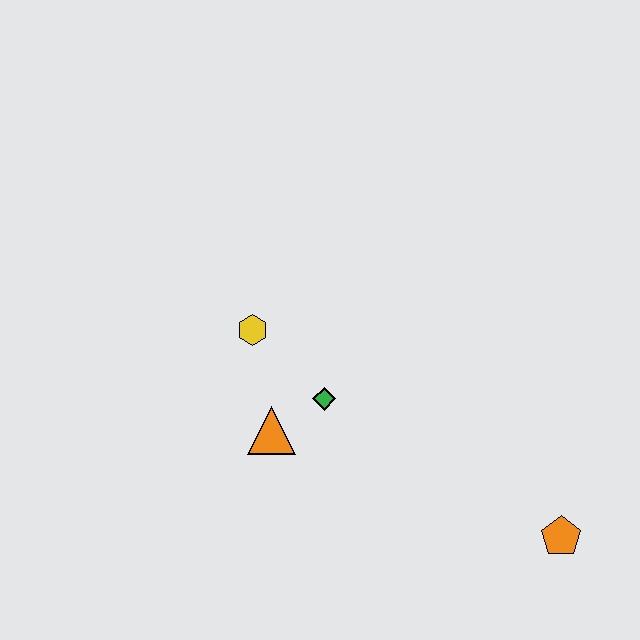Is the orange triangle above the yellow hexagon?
No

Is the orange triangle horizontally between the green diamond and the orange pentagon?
No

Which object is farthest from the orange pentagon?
The yellow hexagon is farthest from the orange pentagon.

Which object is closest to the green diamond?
The orange triangle is closest to the green diamond.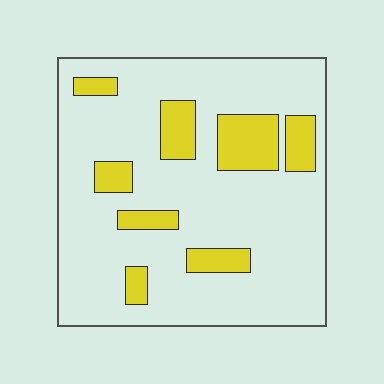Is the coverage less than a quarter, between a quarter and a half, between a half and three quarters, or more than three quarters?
Less than a quarter.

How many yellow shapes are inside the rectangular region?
8.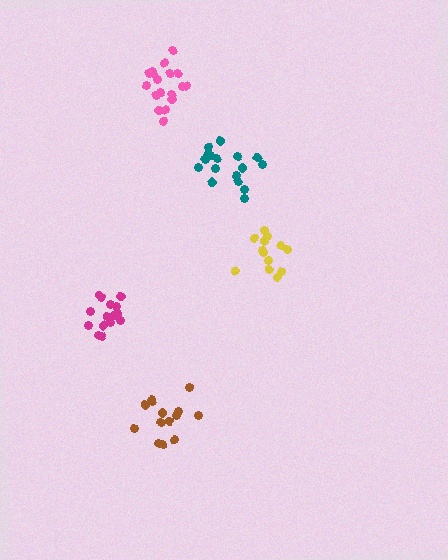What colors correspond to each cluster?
The clusters are colored: magenta, yellow, brown, teal, pink.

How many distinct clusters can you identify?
There are 5 distinct clusters.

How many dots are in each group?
Group 1: 15 dots, Group 2: 13 dots, Group 3: 14 dots, Group 4: 18 dots, Group 5: 18 dots (78 total).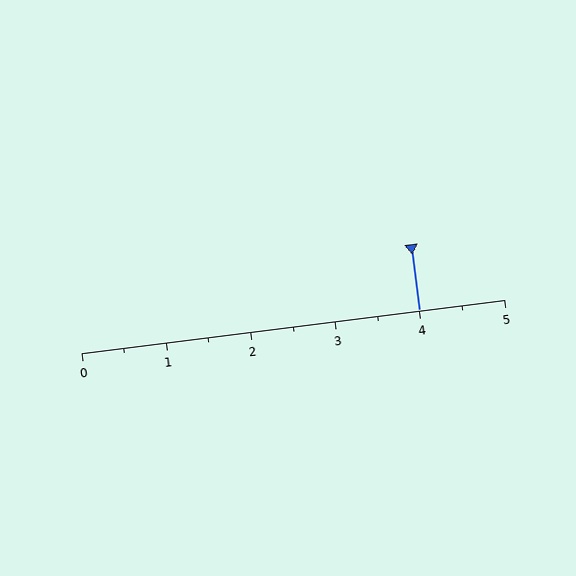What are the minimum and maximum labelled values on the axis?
The axis runs from 0 to 5.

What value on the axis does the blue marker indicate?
The marker indicates approximately 4.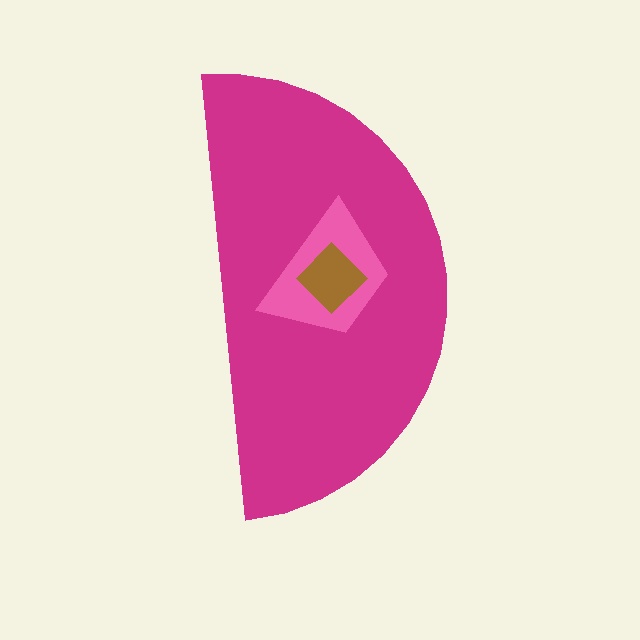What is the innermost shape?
The brown diamond.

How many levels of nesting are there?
3.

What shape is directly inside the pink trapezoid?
The brown diamond.